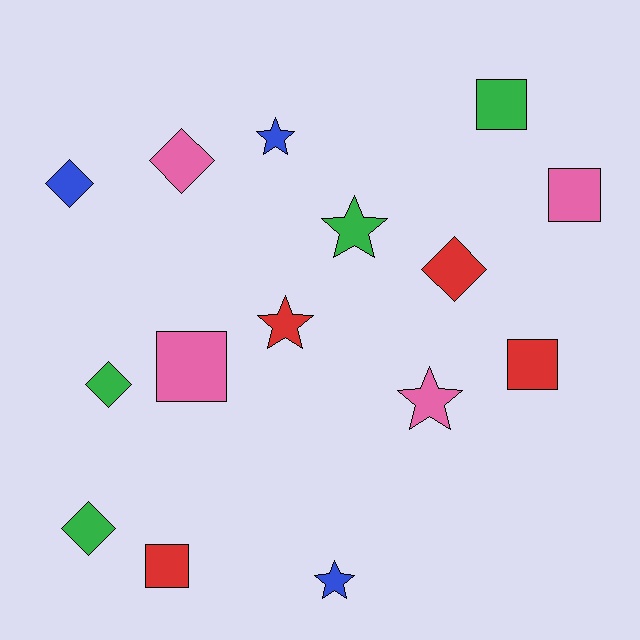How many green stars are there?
There is 1 green star.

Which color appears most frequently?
Pink, with 4 objects.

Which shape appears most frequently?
Star, with 5 objects.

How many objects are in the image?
There are 15 objects.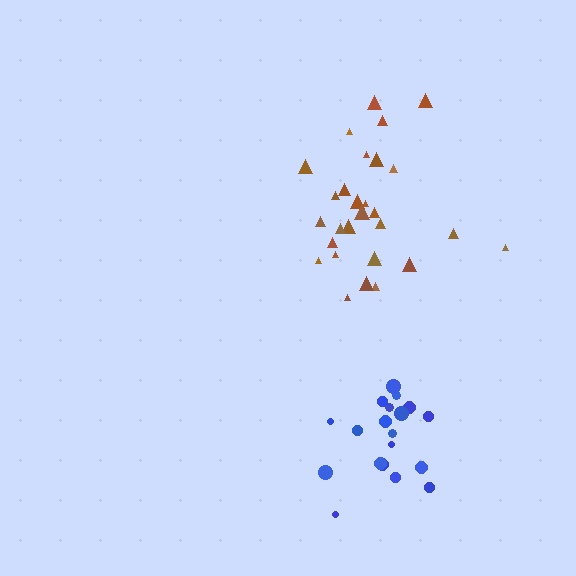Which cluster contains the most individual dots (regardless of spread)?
Brown (29).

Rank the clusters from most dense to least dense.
blue, brown.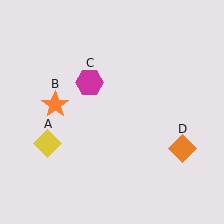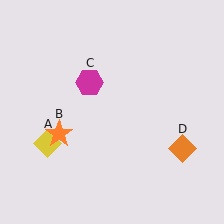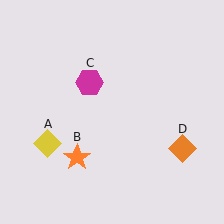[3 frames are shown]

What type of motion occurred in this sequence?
The orange star (object B) rotated counterclockwise around the center of the scene.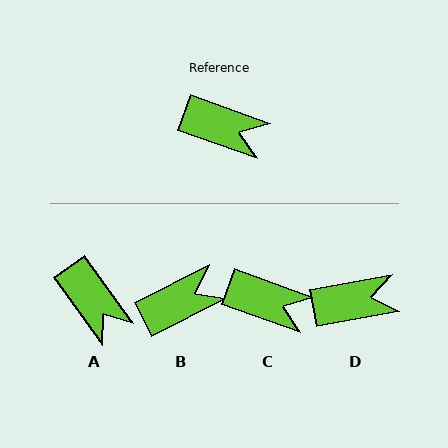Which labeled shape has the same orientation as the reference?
C.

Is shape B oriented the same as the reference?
No, it is off by about 46 degrees.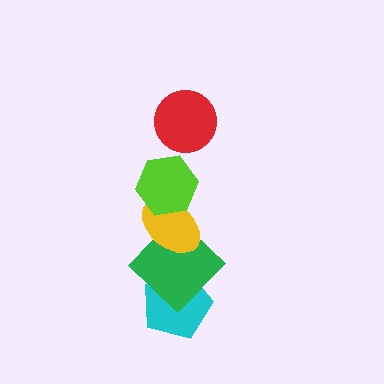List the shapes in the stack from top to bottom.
From top to bottom: the red circle, the lime hexagon, the yellow ellipse, the green diamond, the cyan pentagon.